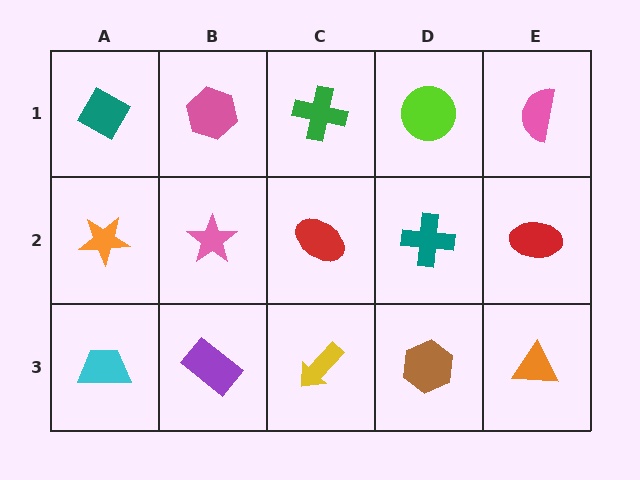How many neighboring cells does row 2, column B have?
4.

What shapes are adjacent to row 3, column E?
A red ellipse (row 2, column E), a brown hexagon (row 3, column D).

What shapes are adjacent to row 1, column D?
A teal cross (row 2, column D), a green cross (row 1, column C), a pink semicircle (row 1, column E).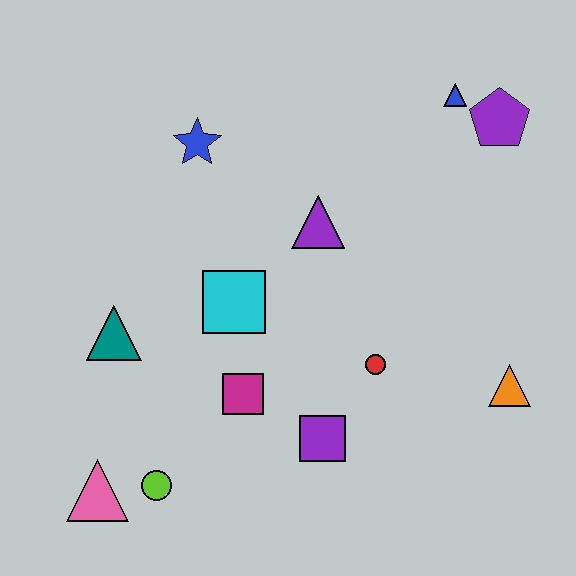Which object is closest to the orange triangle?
The red circle is closest to the orange triangle.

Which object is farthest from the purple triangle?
The pink triangle is farthest from the purple triangle.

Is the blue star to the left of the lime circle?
No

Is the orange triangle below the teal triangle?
Yes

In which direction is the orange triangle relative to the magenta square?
The orange triangle is to the right of the magenta square.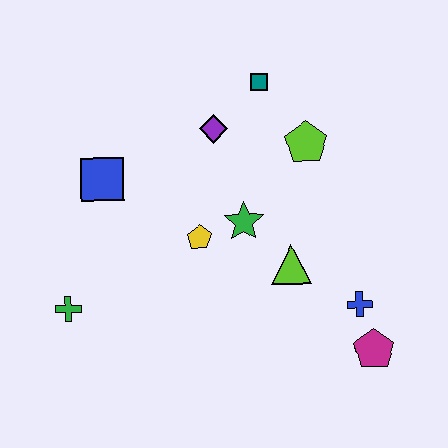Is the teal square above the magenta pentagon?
Yes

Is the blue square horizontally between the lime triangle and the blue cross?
No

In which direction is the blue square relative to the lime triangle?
The blue square is to the left of the lime triangle.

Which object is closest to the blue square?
The yellow pentagon is closest to the blue square.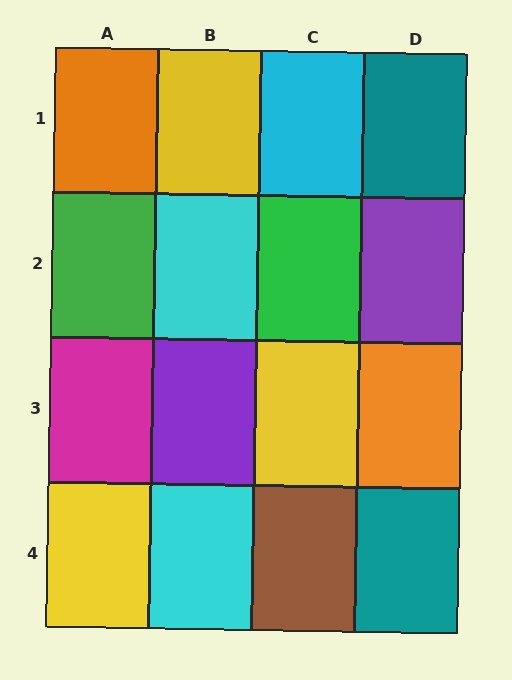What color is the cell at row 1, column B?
Yellow.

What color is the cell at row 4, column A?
Yellow.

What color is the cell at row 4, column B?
Cyan.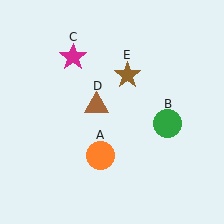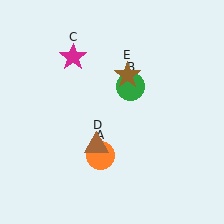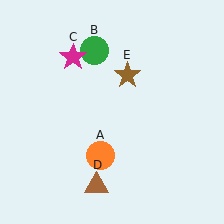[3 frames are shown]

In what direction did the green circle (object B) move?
The green circle (object B) moved up and to the left.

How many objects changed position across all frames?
2 objects changed position: green circle (object B), brown triangle (object D).